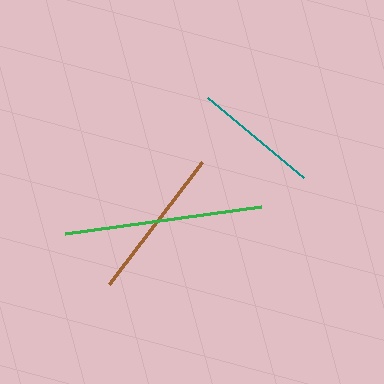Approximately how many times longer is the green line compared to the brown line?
The green line is approximately 1.3 times the length of the brown line.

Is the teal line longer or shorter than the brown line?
The brown line is longer than the teal line.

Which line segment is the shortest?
The teal line is the shortest at approximately 125 pixels.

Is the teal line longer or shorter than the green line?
The green line is longer than the teal line.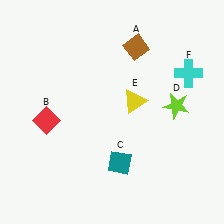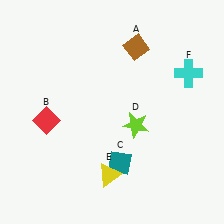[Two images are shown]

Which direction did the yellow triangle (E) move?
The yellow triangle (E) moved down.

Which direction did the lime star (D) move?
The lime star (D) moved left.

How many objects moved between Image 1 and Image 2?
2 objects moved between the two images.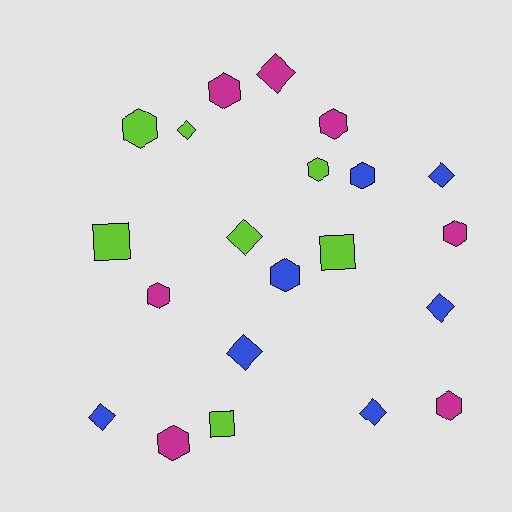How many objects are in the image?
There are 21 objects.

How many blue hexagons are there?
There are 2 blue hexagons.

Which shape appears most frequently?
Hexagon, with 10 objects.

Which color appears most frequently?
Magenta, with 7 objects.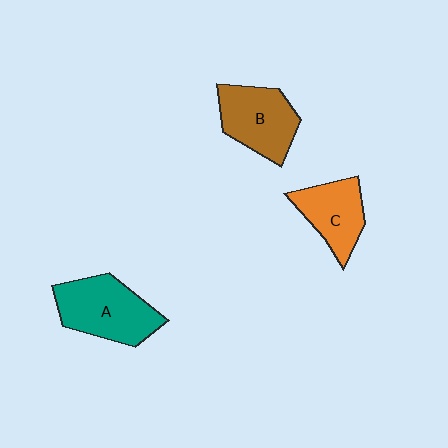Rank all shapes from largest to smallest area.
From largest to smallest: A (teal), B (brown), C (orange).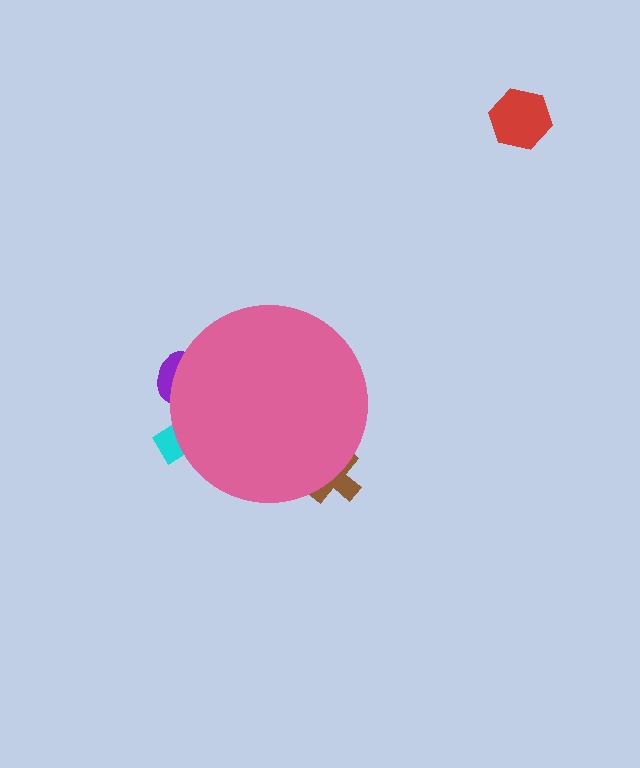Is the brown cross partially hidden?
Yes, the brown cross is partially hidden behind the pink circle.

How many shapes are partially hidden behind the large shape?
3 shapes are partially hidden.